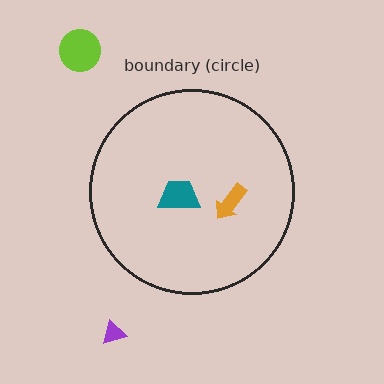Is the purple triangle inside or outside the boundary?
Outside.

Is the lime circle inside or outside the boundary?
Outside.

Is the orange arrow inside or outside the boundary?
Inside.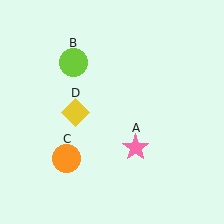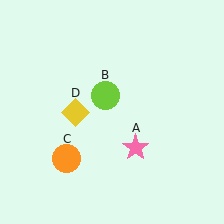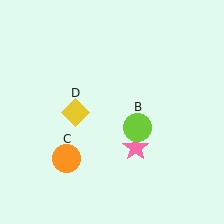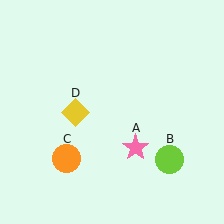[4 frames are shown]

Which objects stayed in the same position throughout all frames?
Pink star (object A) and orange circle (object C) and yellow diamond (object D) remained stationary.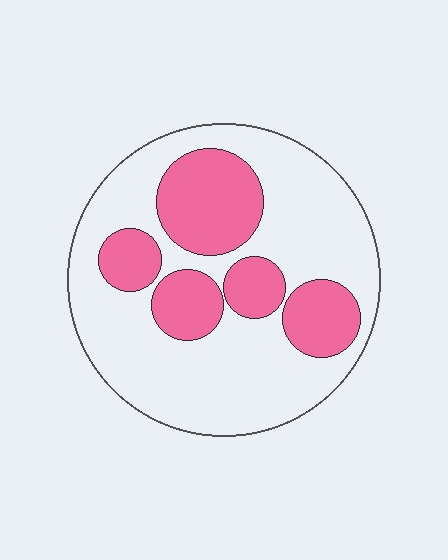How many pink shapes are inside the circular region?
5.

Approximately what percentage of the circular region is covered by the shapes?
Approximately 30%.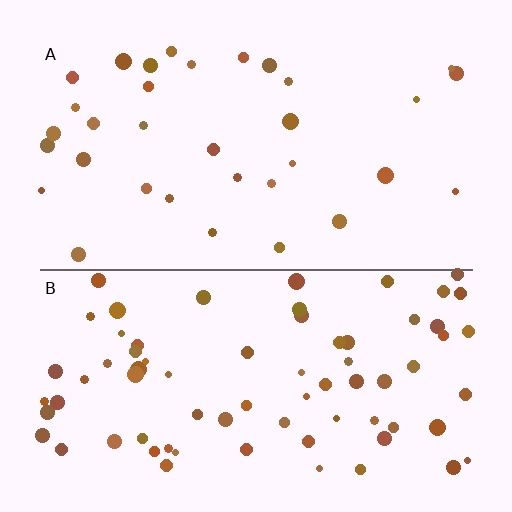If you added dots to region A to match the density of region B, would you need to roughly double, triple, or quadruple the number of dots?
Approximately double.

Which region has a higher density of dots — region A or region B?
B (the bottom).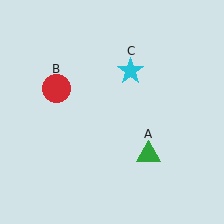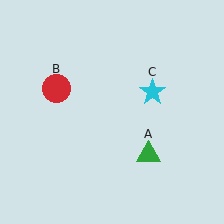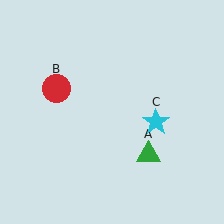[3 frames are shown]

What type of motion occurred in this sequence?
The cyan star (object C) rotated clockwise around the center of the scene.